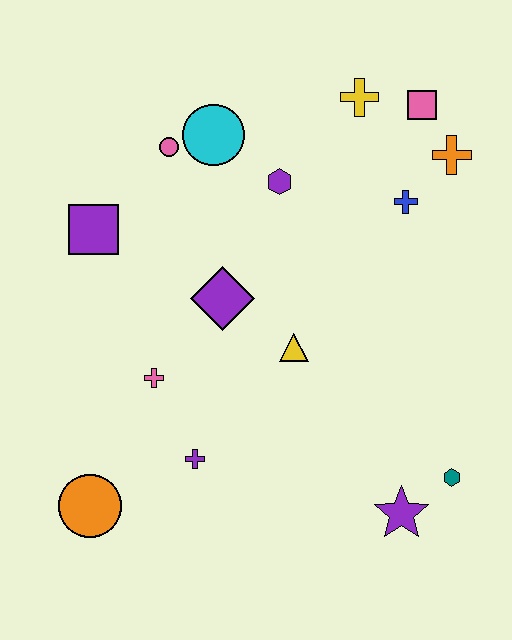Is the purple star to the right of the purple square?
Yes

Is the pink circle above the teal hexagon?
Yes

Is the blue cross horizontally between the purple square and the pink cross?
No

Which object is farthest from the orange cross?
The orange circle is farthest from the orange cross.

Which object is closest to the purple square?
The pink circle is closest to the purple square.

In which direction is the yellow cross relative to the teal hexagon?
The yellow cross is above the teal hexagon.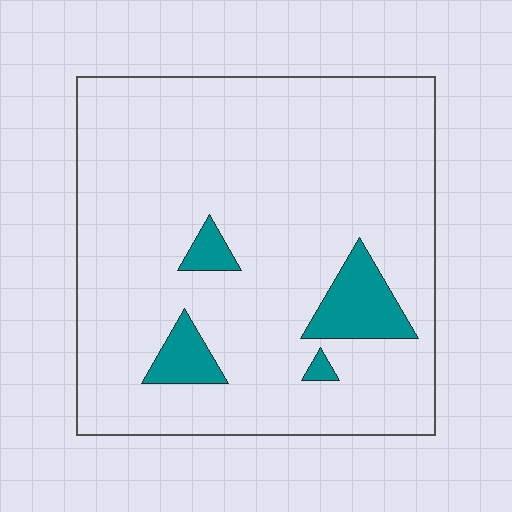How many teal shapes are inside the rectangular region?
4.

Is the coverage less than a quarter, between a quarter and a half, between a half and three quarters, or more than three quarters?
Less than a quarter.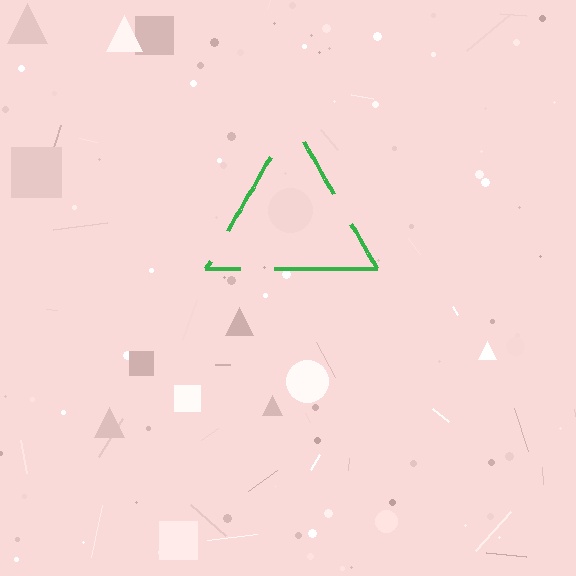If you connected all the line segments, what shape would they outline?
They would outline a triangle.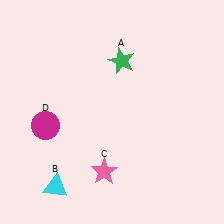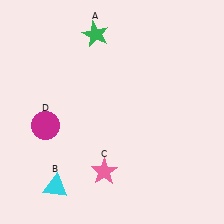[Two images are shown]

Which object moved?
The green star (A) moved up.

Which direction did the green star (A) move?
The green star (A) moved up.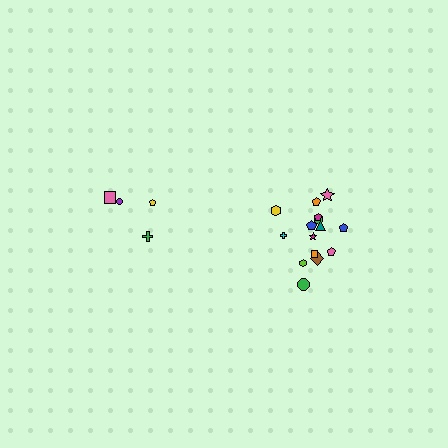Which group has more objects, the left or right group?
The right group.